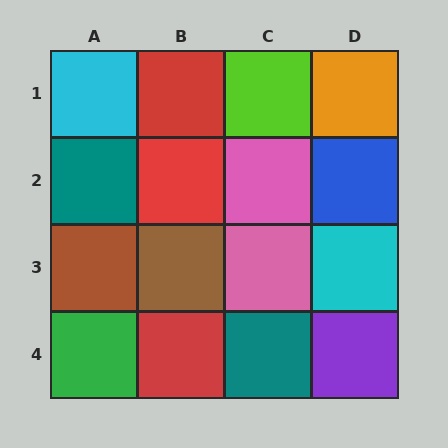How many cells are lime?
1 cell is lime.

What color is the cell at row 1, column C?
Lime.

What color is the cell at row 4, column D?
Purple.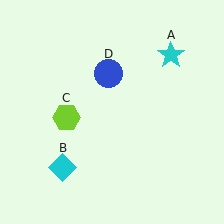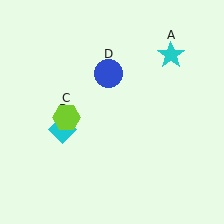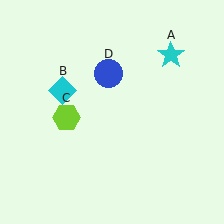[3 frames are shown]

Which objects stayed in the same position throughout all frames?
Cyan star (object A) and lime hexagon (object C) and blue circle (object D) remained stationary.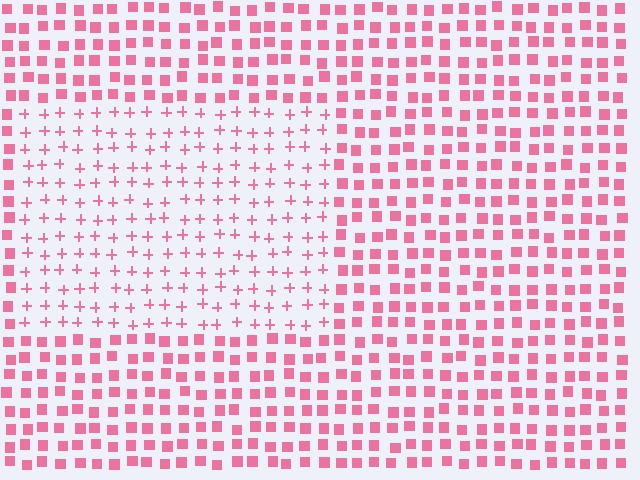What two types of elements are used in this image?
The image uses plus signs inside the rectangle region and squares outside it.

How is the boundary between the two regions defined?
The boundary is defined by a change in element shape: plus signs inside vs. squares outside. All elements share the same color and spacing.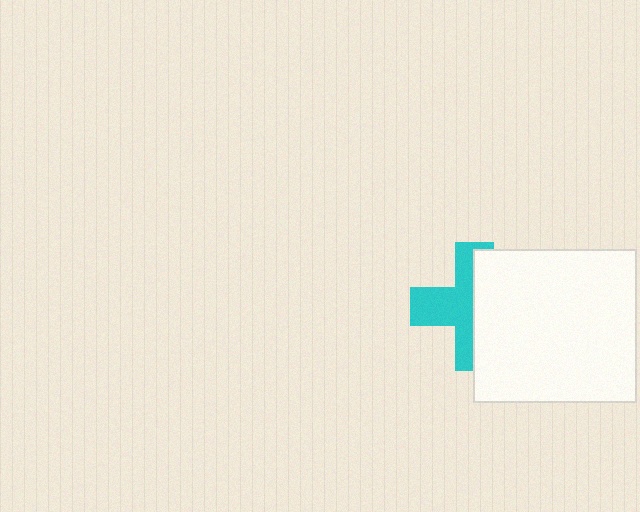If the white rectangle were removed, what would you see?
You would see the complete cyan cross.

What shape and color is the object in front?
The object in front is a white rectangle.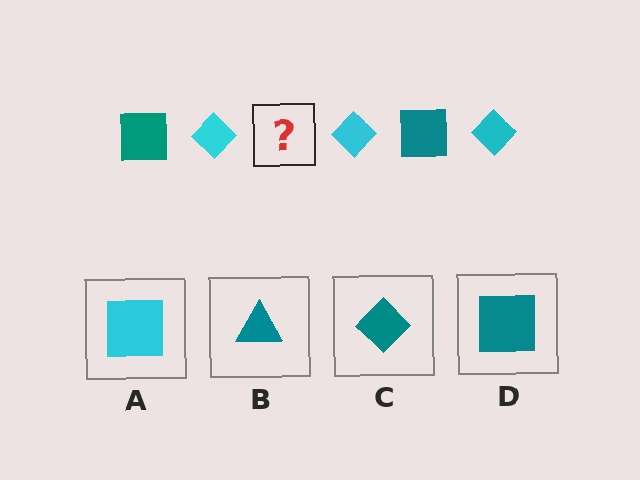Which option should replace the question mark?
Option D.